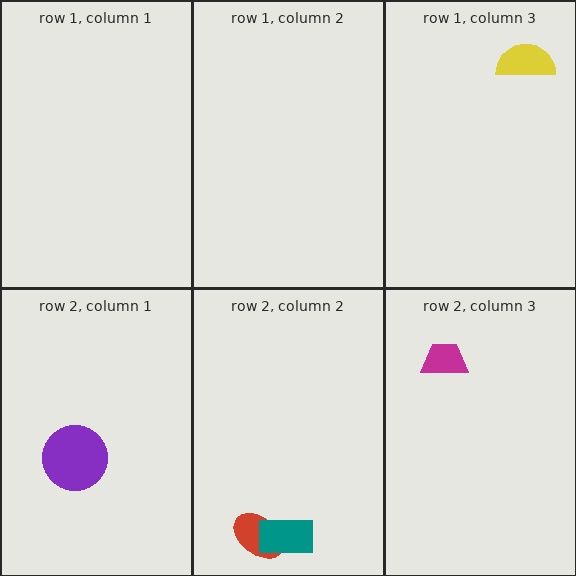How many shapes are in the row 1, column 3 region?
1.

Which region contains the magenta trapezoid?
The row 2, column 3 region.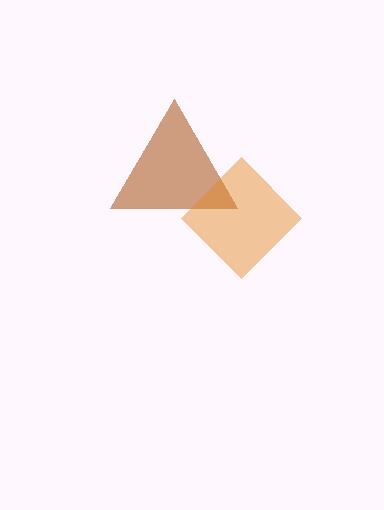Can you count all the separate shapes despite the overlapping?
Yes, there are 2 separate shapes.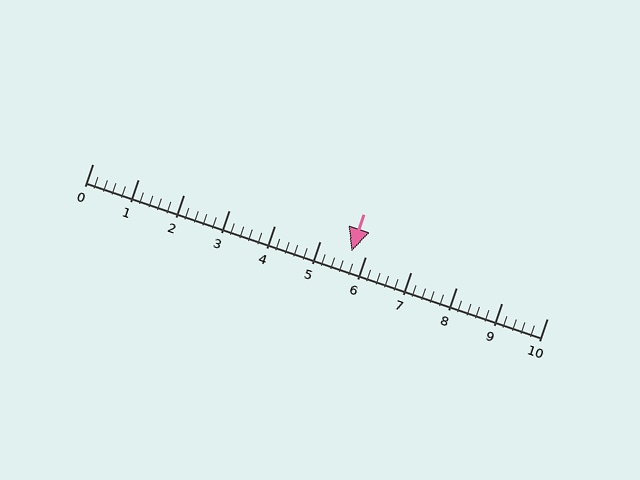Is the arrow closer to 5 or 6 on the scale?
The arrow is closer to 6.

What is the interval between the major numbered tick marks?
The major tick marks are spaced 1 units apart.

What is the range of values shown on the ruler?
The ruler shows values from 0 to 10.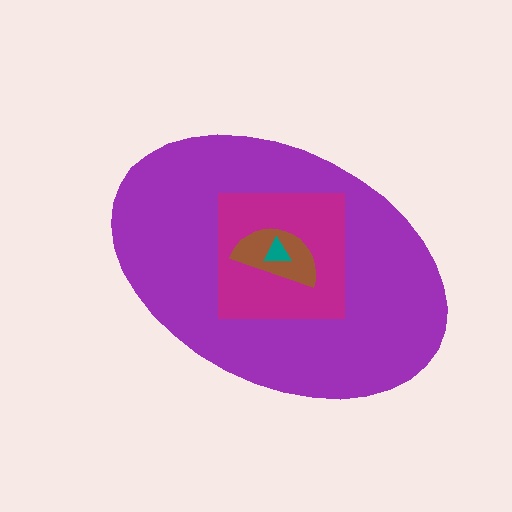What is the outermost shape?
The purple ellipse.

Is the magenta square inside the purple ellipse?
Yes.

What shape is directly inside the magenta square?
The brown semicircle.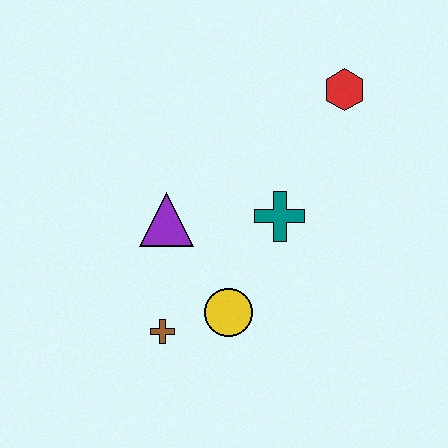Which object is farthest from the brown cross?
The red hexagon is farthest from the brown cross.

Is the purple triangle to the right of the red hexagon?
No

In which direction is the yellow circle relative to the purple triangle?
The yellow circle is below the purple triangle.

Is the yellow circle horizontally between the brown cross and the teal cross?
Yes